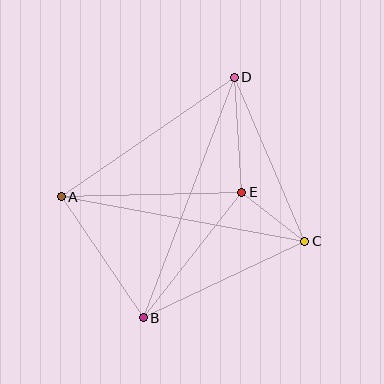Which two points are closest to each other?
Points C and E are closest to each other.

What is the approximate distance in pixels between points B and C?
The distance between B and C is approximately 179 pixels.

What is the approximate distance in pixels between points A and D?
The distance between A and D is approximately 210 pixels.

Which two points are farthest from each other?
Points B and D are farthest from each other.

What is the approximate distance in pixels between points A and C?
The distance between A and C is approximately 247 pixels.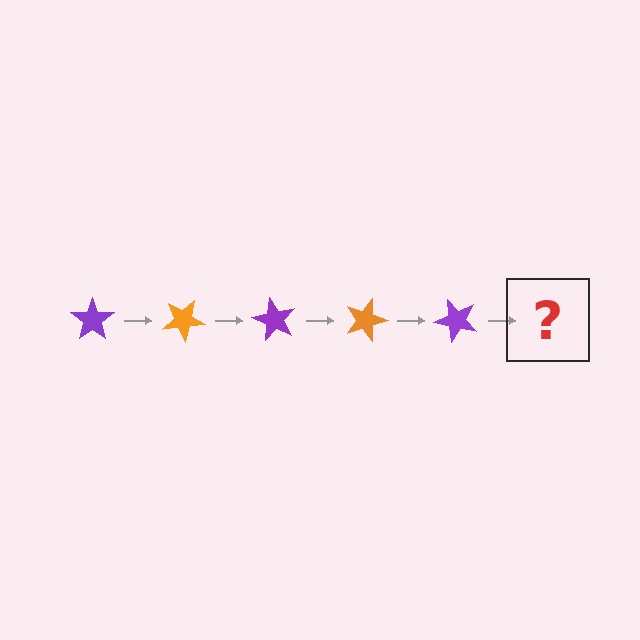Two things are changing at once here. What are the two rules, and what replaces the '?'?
The two rules are that it rotates 30 degrees each step and the color cycles through purple and orange. The '?' should be an orange star, rotated 150 degrees from the start.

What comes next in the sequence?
The next element should be an orange star, rotated 150 degrees from the start.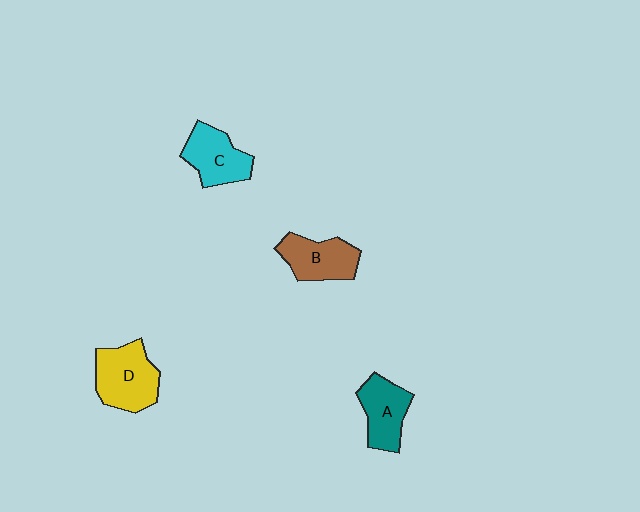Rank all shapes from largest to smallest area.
From largest to smallest: D (yellow), B (brown), C (cyan), A (teal).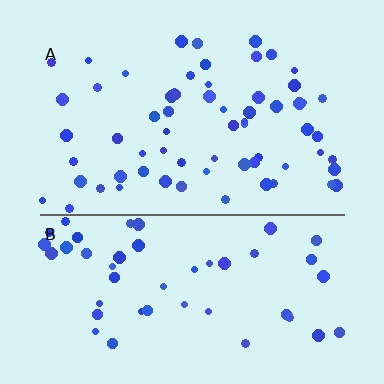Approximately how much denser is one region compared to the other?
Approximately 1.3× — region A over region B.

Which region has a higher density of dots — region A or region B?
A (the top).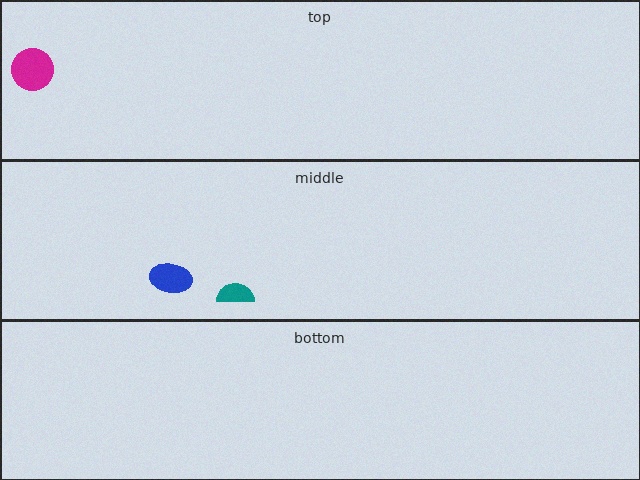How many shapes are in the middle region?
2.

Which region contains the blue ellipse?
The middle region.